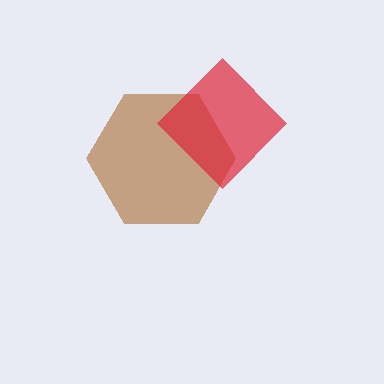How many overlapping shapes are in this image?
There are 2 overlapping shapes in the image.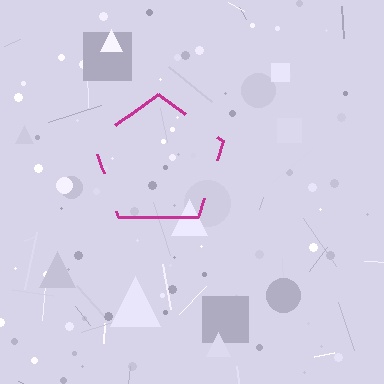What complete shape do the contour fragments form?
The contour fragments form a pentagon.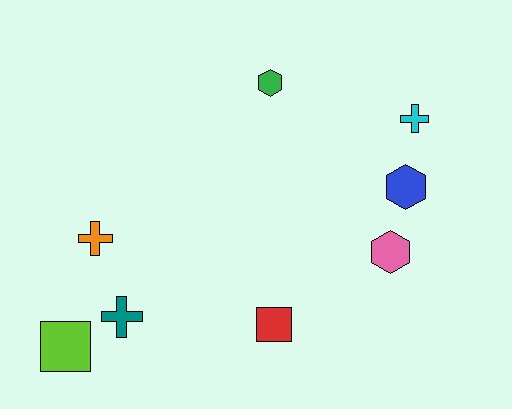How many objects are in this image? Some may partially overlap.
There are 8 objects.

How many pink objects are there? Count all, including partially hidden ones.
There is 1 pink object.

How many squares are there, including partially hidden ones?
There are 2 squares.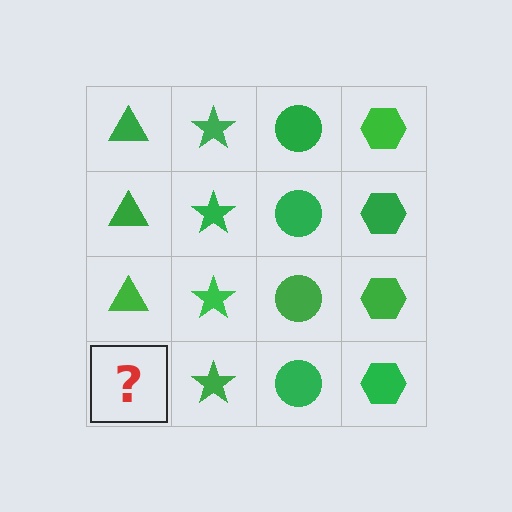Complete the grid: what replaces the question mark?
The question mark should be replaced with a green triangle.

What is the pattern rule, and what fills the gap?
The rule is that each column has a consistent shape. The gap should be filled with a green triangle.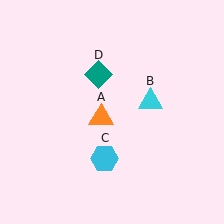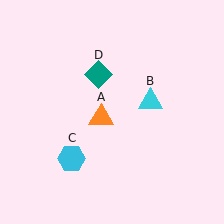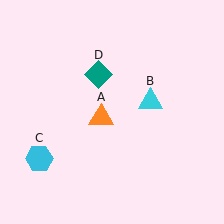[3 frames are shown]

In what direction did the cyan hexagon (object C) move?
The cyan hexagon (object C) moved left.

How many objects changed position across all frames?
1 object changed position: cyan hexagon (object C).